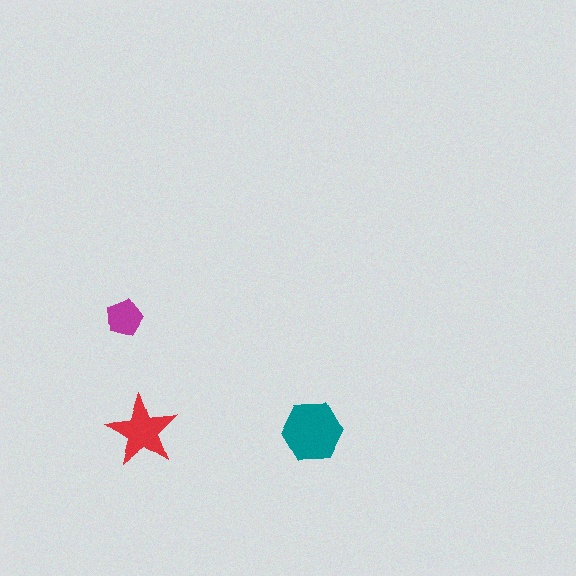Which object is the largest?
The teal hexagon.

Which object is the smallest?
The magenta pentagon.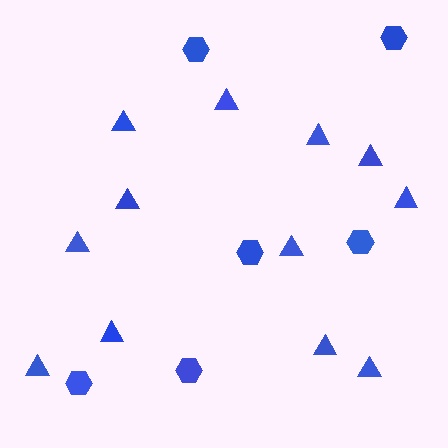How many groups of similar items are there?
There are 2 groups: one group of triangles (12) and one group of hexagons (6).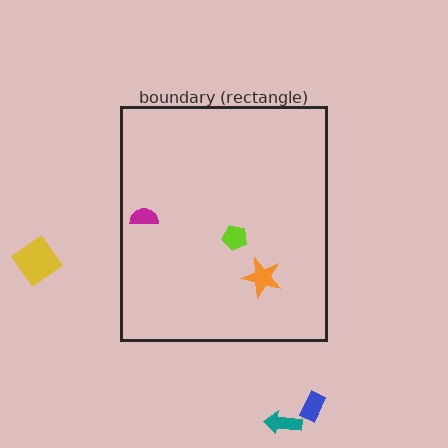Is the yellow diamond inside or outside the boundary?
Outside.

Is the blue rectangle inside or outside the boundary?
Outside.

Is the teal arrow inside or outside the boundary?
Outside.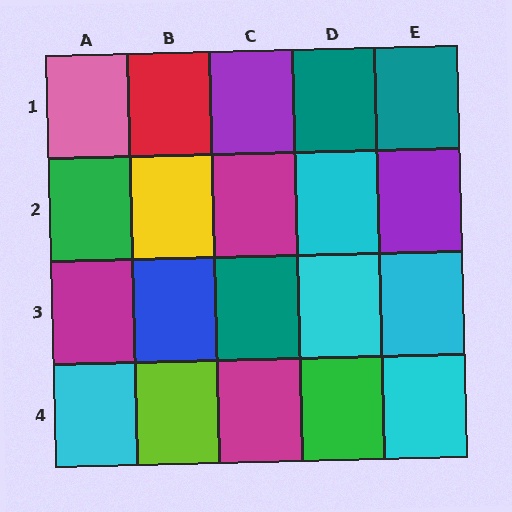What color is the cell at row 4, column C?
Magenta.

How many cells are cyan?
5 cells are cyan.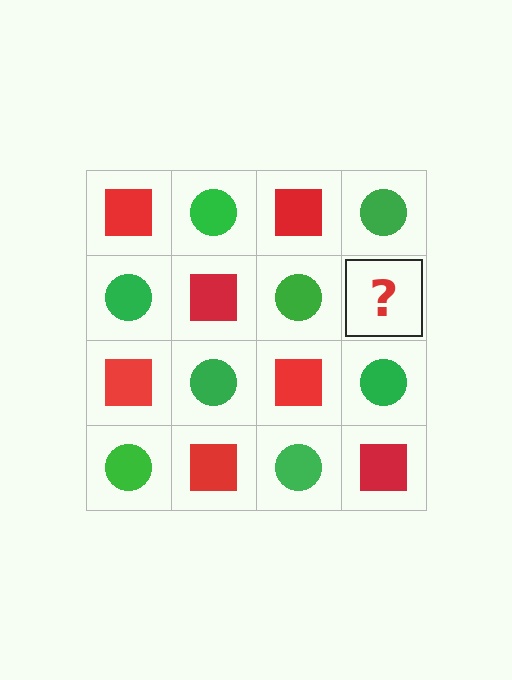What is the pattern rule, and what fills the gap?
The rule is that it alternates red square and green circle in a checkerboard pattern. The gap should be filled with a red square.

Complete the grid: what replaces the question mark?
The question mark should be replaced with a red square.